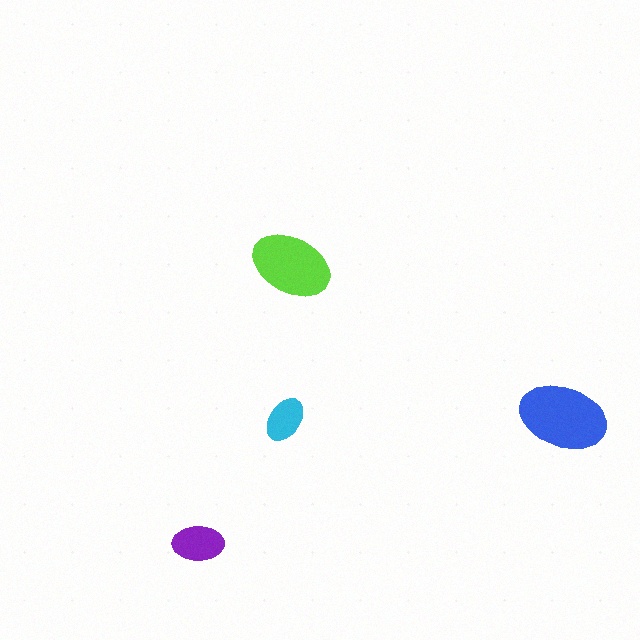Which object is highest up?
The lime ellipse is topmost.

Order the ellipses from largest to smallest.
the blue one, the lime one, the purple one, the cyan one.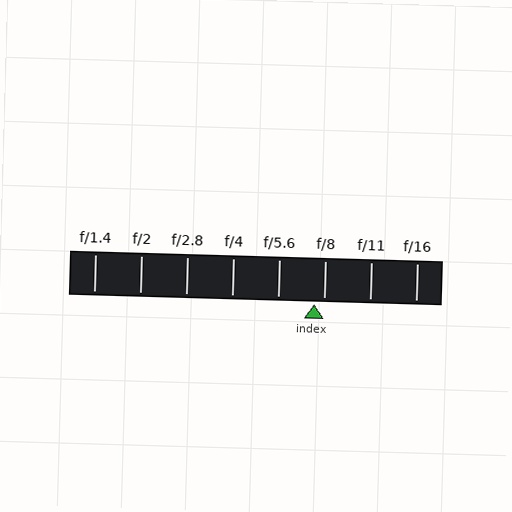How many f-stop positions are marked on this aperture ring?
There are 8 f-stop positions marked.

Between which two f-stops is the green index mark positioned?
The index mark is between f/5.6 and f/8.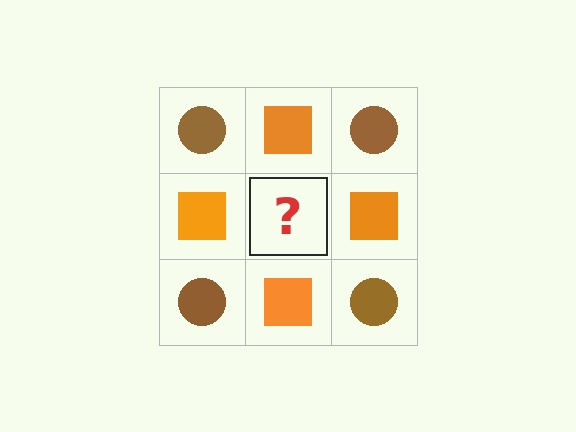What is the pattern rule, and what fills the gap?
The rule is that it alternates brown circle and orange square in a checkerboard pattern. The gap should be filled with a brown circle.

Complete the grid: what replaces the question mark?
The question mark should be replaced with a brown circle.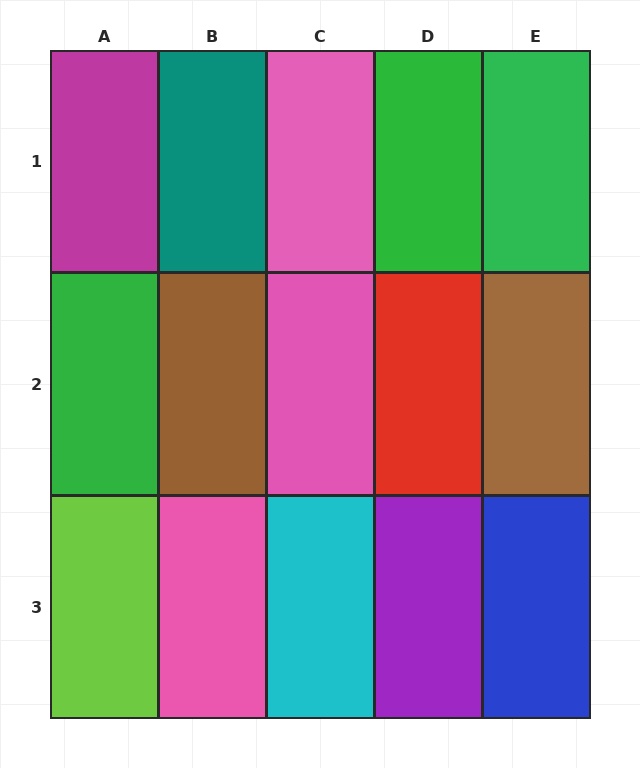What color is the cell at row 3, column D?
Purple.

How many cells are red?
1 cell is red.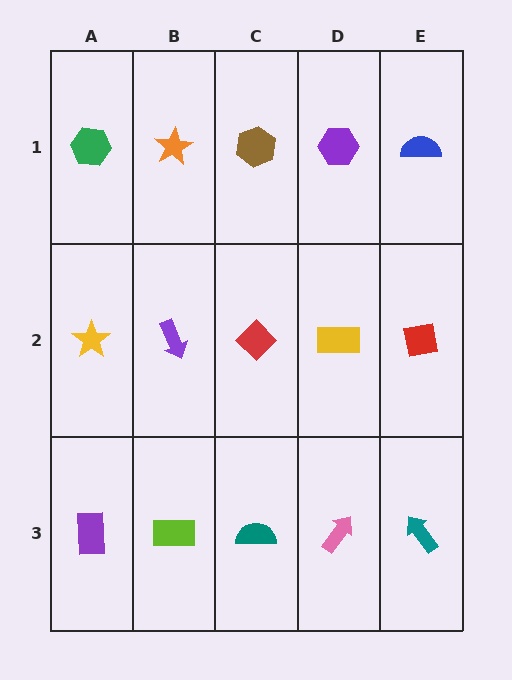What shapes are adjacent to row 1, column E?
A red square (row 2, column E), a purple hexagon (row 1, column D).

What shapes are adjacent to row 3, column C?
A red diamond (row 2, column C), a lime rectangle (row 3, column B), a pink arrow (row 3, column D).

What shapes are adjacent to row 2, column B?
An orange star (row 1, column B), a lime rectangle (row 3, column B), a yellow star (row 2, column A), a red diamond (row 2, column C).